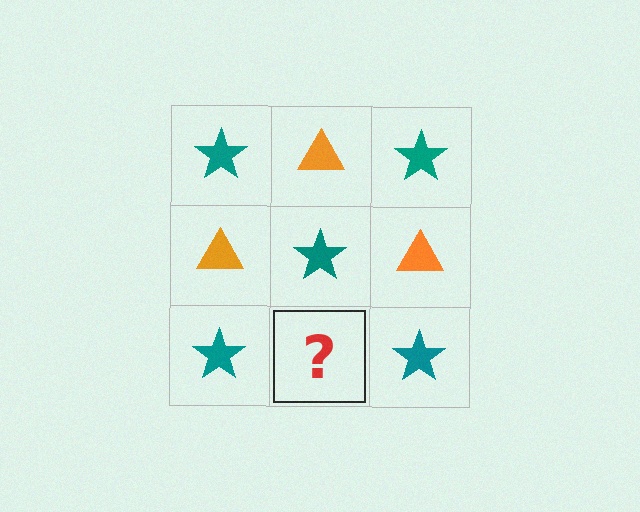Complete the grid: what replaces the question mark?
The question mark should be replaced with an orange triangle.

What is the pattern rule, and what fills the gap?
The rule is that it alternates teal star and orange triangle in a checkerboard pattern. The gap should be filled with an orange triangle.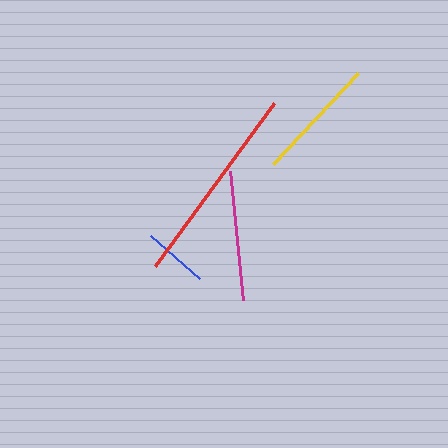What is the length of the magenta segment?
The magenta segment is approximately 129 pixels long.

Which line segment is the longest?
The red line is the longest at approximately 202 pixels.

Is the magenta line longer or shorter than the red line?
The red line is longer than the magenta line.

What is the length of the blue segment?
The blue segment is approximately 65 pixels long.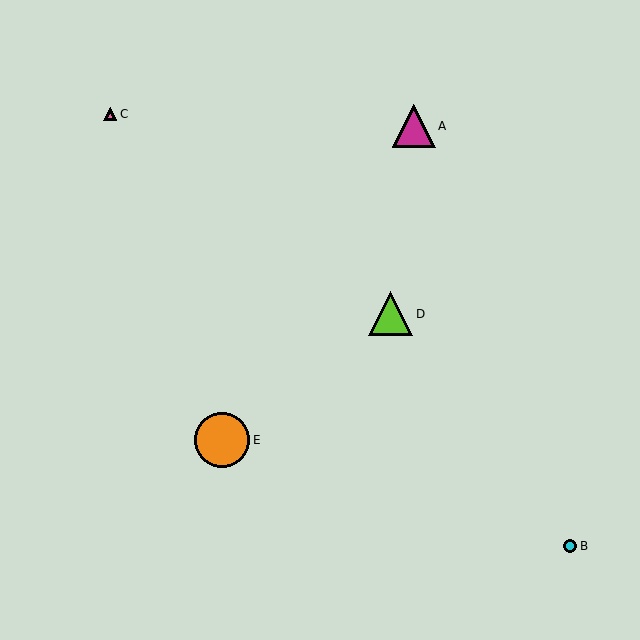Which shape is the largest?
The orange circle (labeled E) is the largest.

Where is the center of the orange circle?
The center of the orange circle is at (222, 440).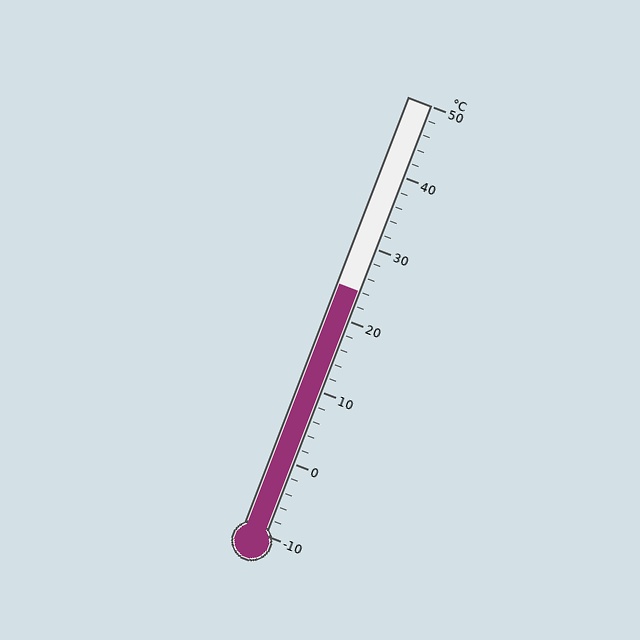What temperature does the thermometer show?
The thermometer shows approximately 24°C.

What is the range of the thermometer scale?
The thermometer scale ranges from -10°C to 50°C.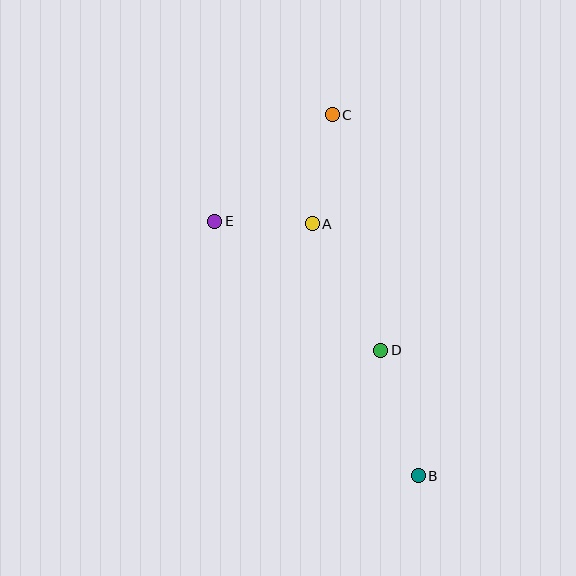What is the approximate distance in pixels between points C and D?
The distance between C and D is approximately 241 pixels.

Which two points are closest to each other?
Points A and E are closest to each other.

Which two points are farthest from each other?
Points B and C are farthest from each other.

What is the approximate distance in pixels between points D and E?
The distance between D and E is approximately 211 pixels.